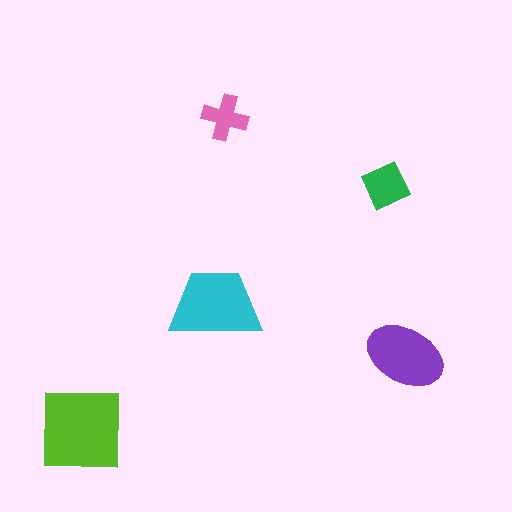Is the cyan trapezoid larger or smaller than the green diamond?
Larger.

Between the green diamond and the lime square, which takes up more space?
The lime square.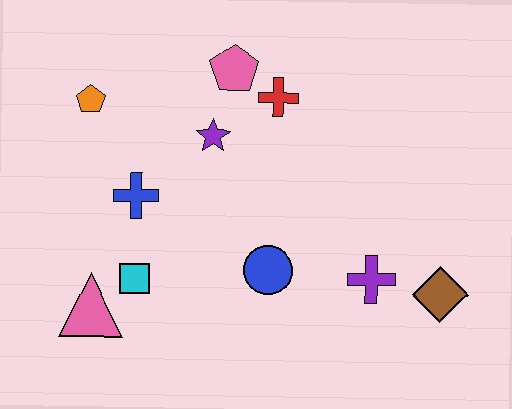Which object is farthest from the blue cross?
The brown diamond is farthest from the blue cross.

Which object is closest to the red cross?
The pink pentagon is closest to the red cross.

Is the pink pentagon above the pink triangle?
Yes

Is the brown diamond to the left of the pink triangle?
No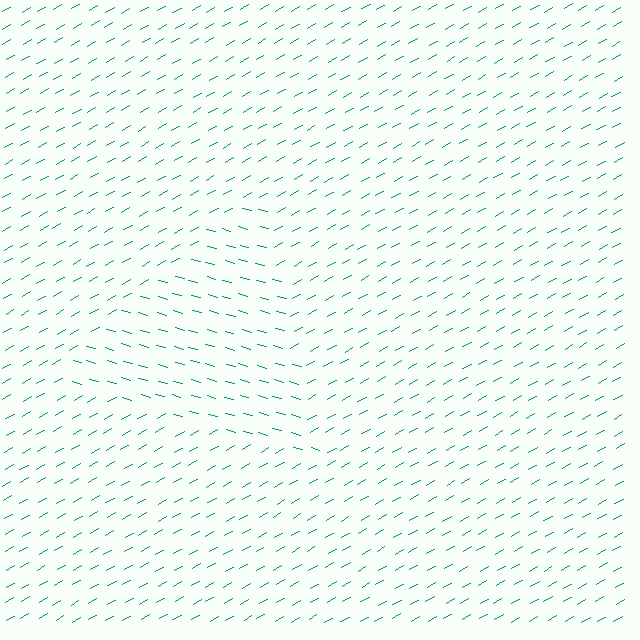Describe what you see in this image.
The image is filled with small teal line segments. A triangle region in the image has lines oriented differently from the surrounding lines, creating a visible texture boundary.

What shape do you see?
I see a triangle.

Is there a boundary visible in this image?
Yes, there is a texture boundary formed by a change in line orientation.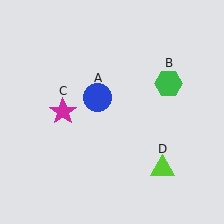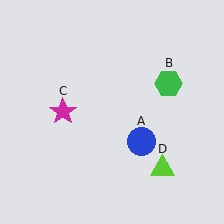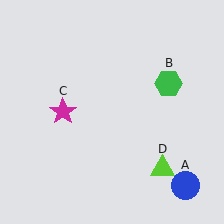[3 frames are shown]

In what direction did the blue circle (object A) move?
The blue circle (object A) moved down and to the right.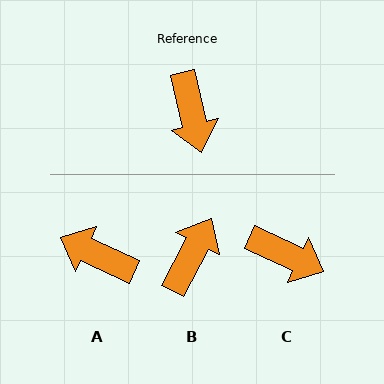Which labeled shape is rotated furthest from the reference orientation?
B, about 138 degrees away.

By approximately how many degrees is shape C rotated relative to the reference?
Approximately 51 degrees counter-clockwise.